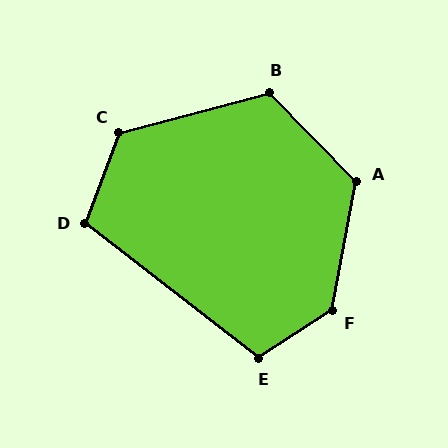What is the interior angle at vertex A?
Approximately 125 degrees (obtuse).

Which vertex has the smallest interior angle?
D, at approximately 107 degrees.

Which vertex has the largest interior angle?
F, at approximately 133 degrees.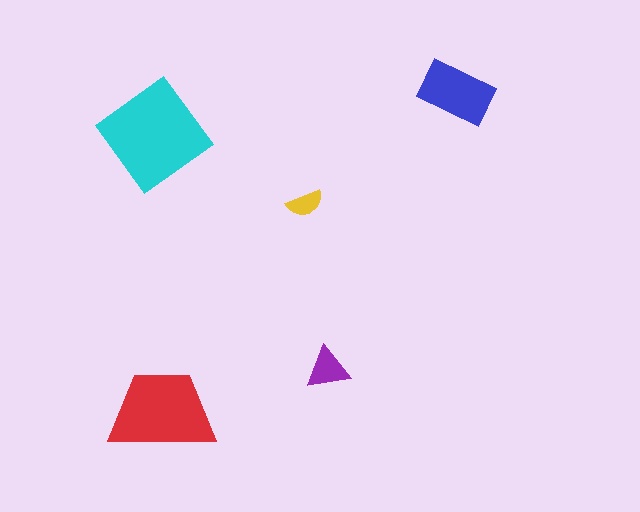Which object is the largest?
The cyan diamond.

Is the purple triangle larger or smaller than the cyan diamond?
Smaller.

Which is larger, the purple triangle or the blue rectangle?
The blue rectangle.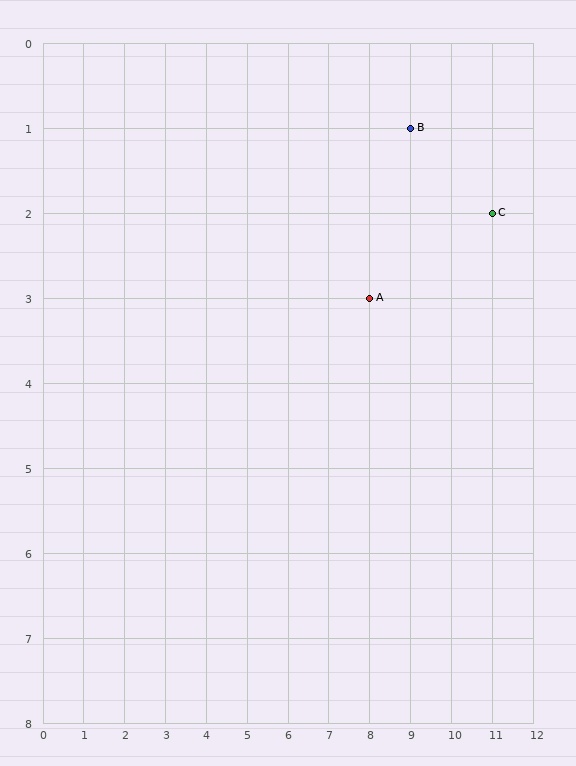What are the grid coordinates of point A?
Point A is at grid coordinates (8, 3).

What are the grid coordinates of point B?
Point B is at grid coordinates (9, 1).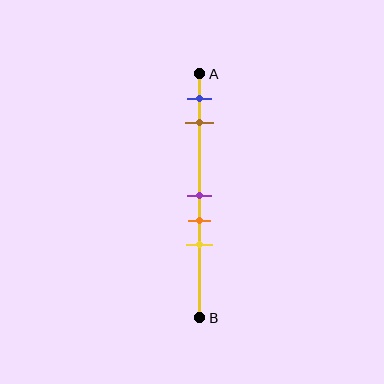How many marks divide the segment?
There are 5 marks dividing the segment.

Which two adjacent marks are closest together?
The purple and orange marks are the closest adjacent pair.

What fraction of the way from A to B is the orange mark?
The orange mark is approximately 60% (0.6) of the way from A to B.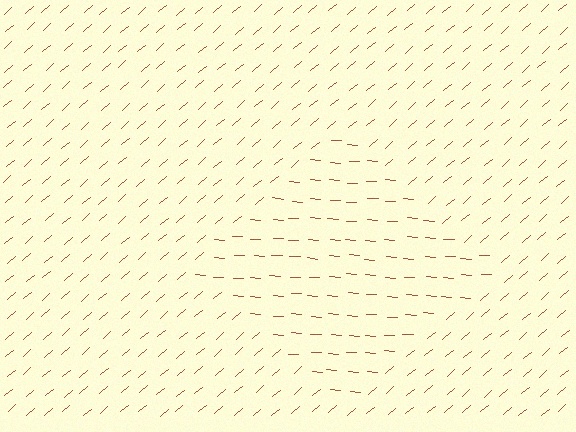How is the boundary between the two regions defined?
The boundary is defined purely by a change in line orientation (approximately 45 degrees difference). All lines are the same color and thickness.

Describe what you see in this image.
The image is filled with small brown line segments. A diamond region in the image has lines oriented differently from the surrounding lines, creating a visible texture boundary.